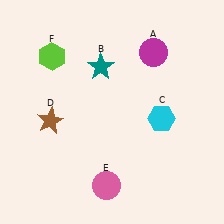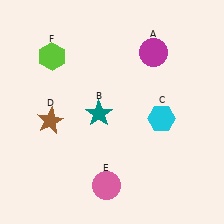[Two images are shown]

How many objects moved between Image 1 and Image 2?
1 object moved between the two images.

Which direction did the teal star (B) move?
The teal star (B) moved down.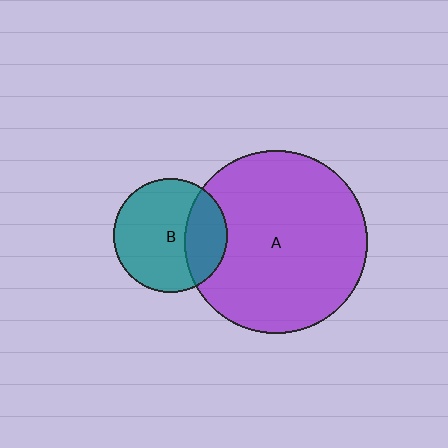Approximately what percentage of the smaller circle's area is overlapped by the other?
Approximately 30%.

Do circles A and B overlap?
Yes.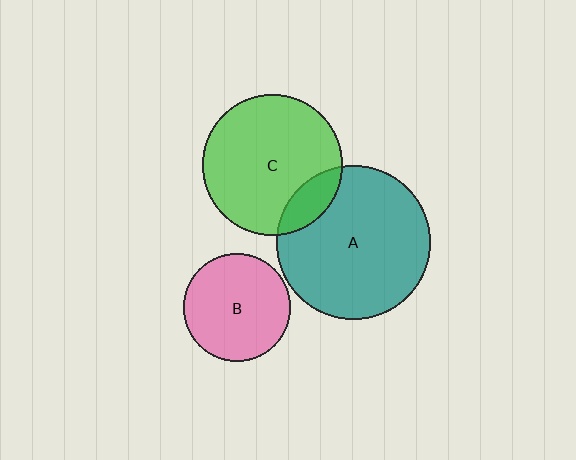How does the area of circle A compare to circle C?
Approximately 1.2 times.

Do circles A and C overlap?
Yes.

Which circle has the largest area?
Circle A (teal).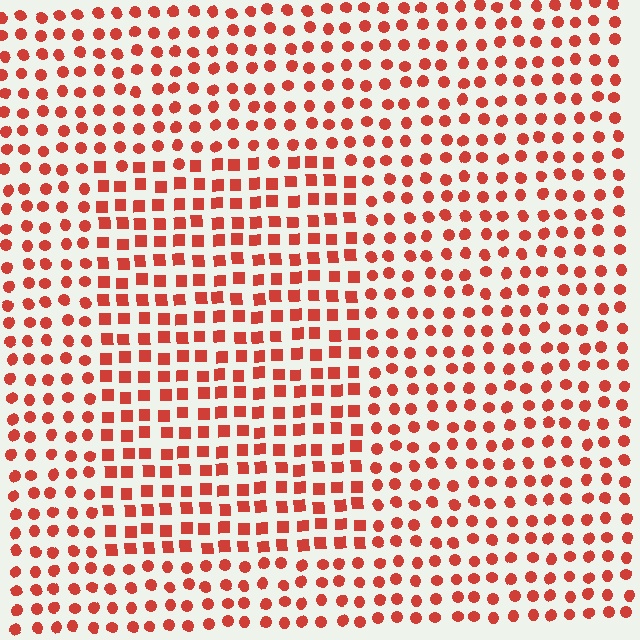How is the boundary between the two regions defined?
The boundary is defined by a change in element shape: squares inside vs. circles outside. All elements share the same color and spacing.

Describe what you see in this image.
The image is filled with small red elements arranged in a uniform grid. A rectangle-shaped region contains squares, while the surrounding area contains circles. The boundary is defined purely by the change in element shape.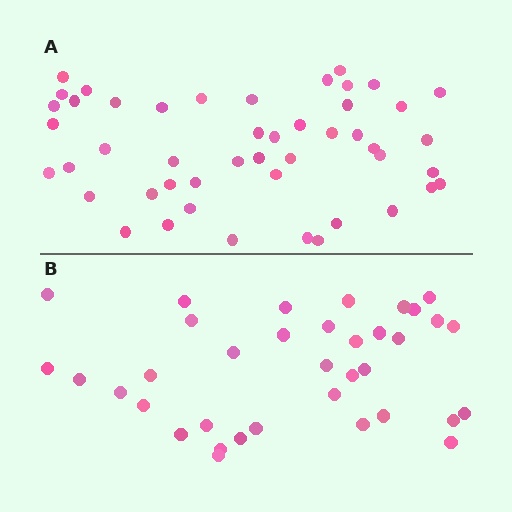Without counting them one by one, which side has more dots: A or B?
Region A (the top region) has more dots.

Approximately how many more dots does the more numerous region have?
Region A has roughly 12 or so more dots than region B.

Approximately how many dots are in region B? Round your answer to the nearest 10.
About 40 dots. (The exact count is 36, which rounds to 40.)